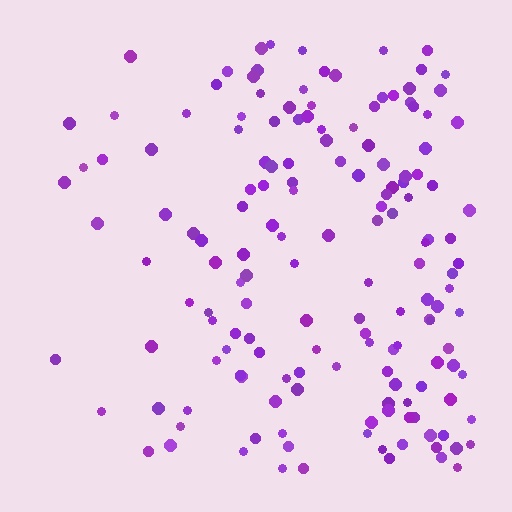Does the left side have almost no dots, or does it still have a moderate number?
Still a moderate number, just noticeably fewer than the right.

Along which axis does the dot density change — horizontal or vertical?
Horizontal.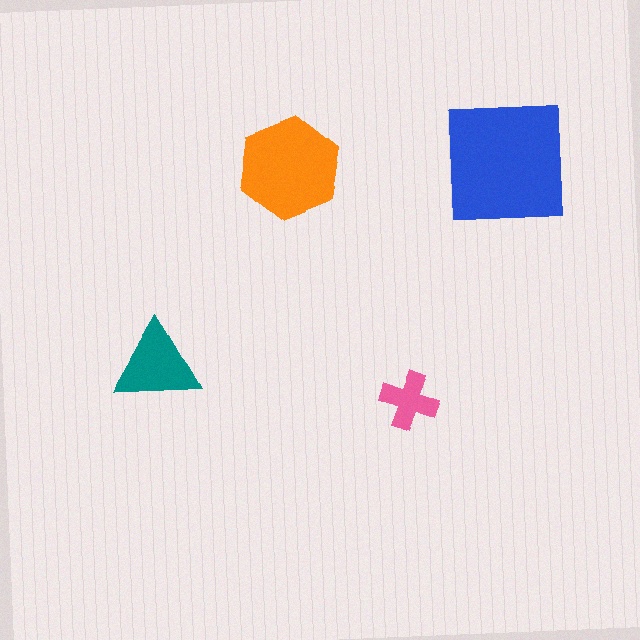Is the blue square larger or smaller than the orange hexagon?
Larger.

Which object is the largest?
The blue square.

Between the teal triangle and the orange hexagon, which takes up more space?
The orange hexagon.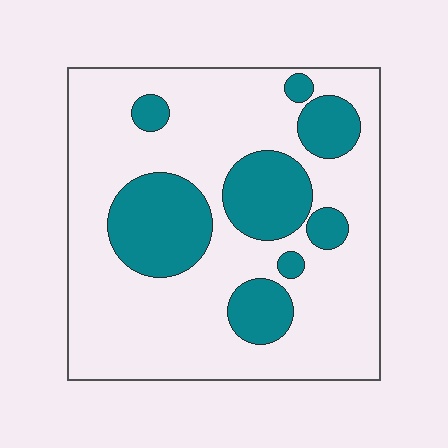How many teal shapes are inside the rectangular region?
8.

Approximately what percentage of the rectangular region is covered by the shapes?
Approximately 25%.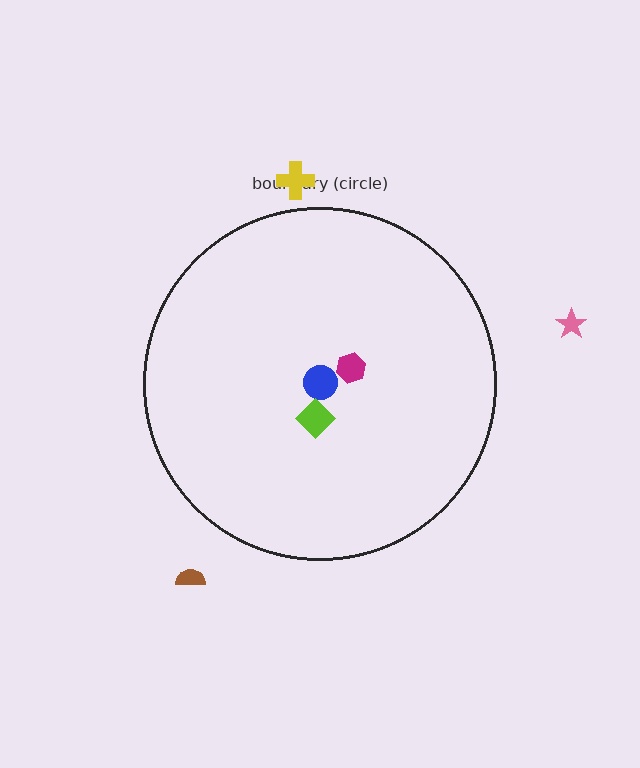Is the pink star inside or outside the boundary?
Outside.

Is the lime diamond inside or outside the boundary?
Inside.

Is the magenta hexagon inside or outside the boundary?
Inside.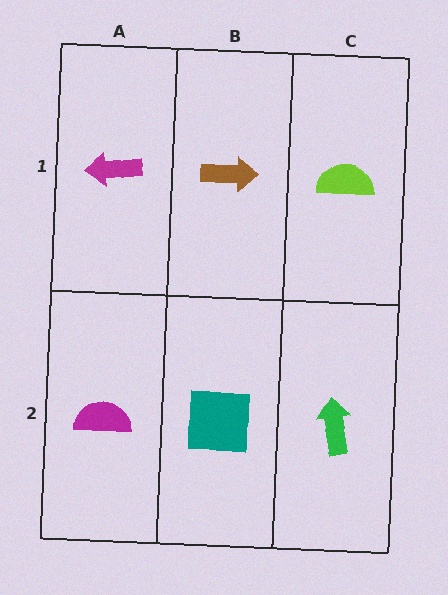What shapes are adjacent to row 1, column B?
A teal square (row 2, column B), a magenta arrow (row 1, column A), a lime semicircle (row 1, column C).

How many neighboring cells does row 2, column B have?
3.